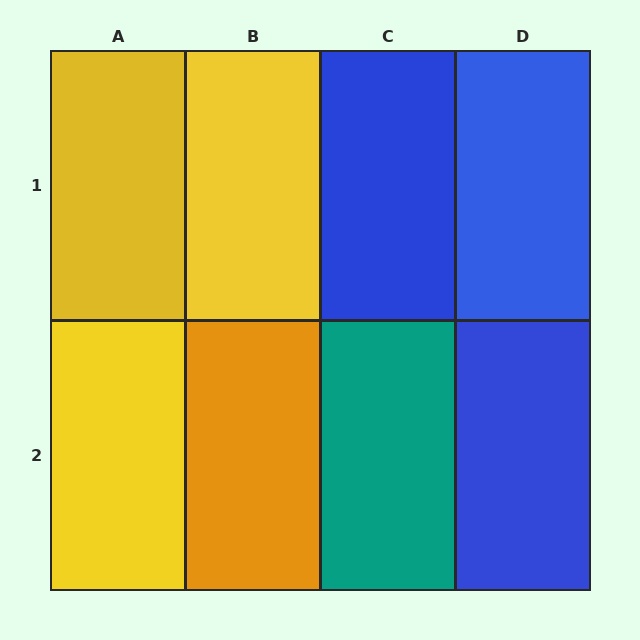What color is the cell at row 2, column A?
Yellow.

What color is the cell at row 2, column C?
Teal.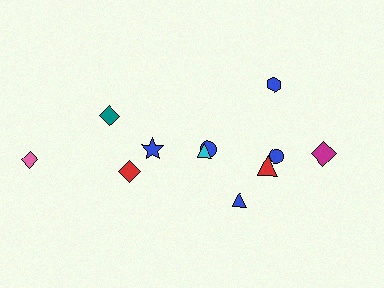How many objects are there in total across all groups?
There are 11 objects.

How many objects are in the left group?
There are 4 objects.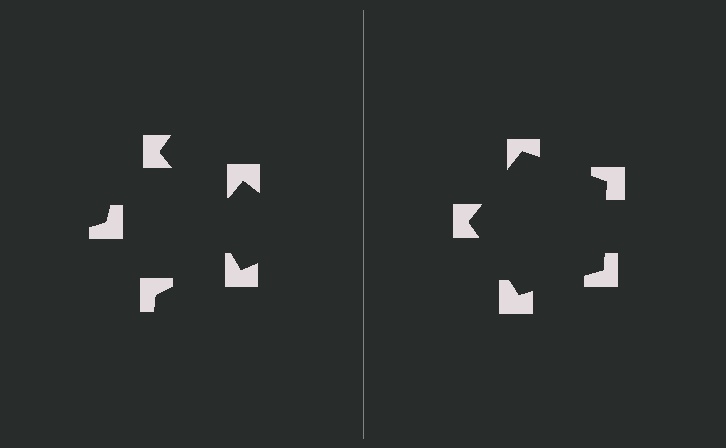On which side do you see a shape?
An illusory pentagon appears on the right side. On the left side the wedge cuts are rotated, so no coherent shape forms.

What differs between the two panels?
The notched squares are positioned identically on both sides; only the wedge orientations differ. On the right they align to a pentagon; on the left they are misaligned.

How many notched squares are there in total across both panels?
10 — 5 on each side.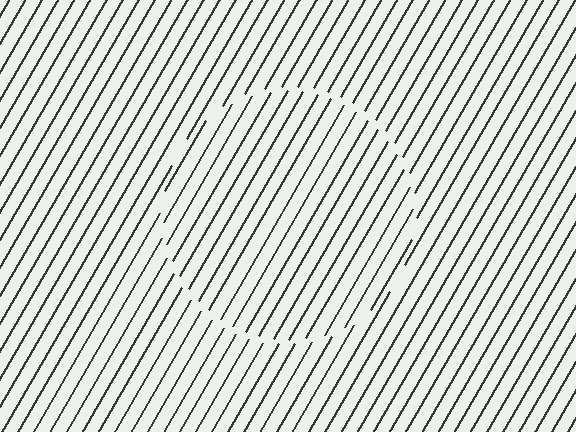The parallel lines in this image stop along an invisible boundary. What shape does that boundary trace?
An illusory circle. The interior of the shape contains the same grating, shifted by half a period — the contour is defined by the phase discontinuity where line-ends from the inner and outer gratings abut.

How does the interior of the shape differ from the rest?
The interior of the shape contains the same grating, shifted by half a period — the contour is defined by the phase discontinuity where line-ends from the inner and outer gratings abut.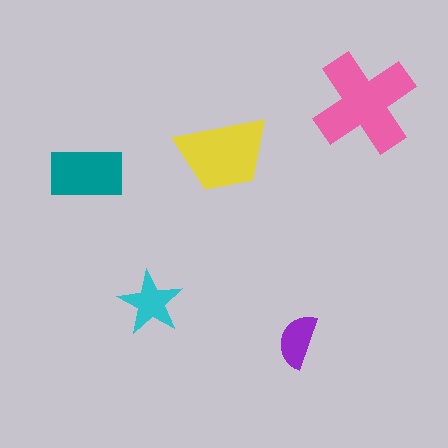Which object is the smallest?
The purple semicircle.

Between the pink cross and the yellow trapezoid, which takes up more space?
The pink cross.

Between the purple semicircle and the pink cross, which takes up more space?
The pink cross.